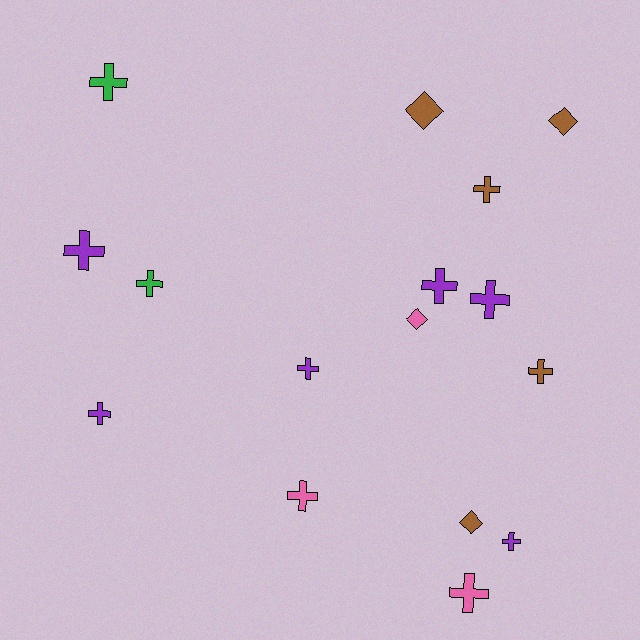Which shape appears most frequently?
Cross, with 12 objects.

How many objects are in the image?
There are 16 objects.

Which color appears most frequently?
Purple, with 6 objects.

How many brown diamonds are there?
There are 3 brown diamonds.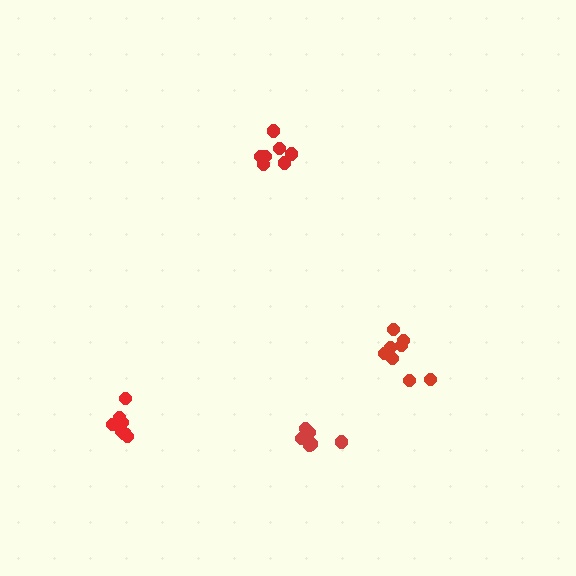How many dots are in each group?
Group 1: 7 dots, Group 2: 8 dots, Group 3: 6 dots, Group 4: 7 dots (28 total).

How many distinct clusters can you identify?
There are 4 distinct clusters.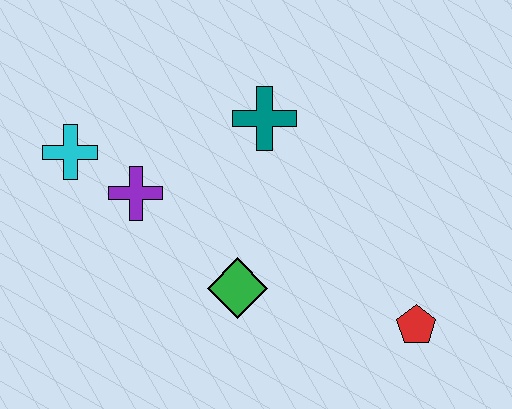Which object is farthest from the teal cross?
The red pentagon is farthest from the teal cross.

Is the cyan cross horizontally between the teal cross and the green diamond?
No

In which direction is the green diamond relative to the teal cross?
The green diamond is below the teal cross.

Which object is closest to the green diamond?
The purple cross is closest to the green diamond.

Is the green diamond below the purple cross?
Yes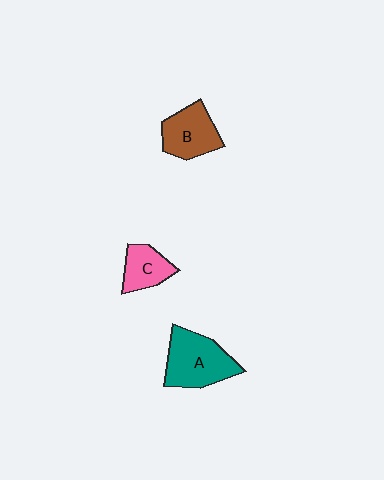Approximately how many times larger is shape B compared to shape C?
Approximately 1.3 times.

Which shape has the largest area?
Shape A (teal).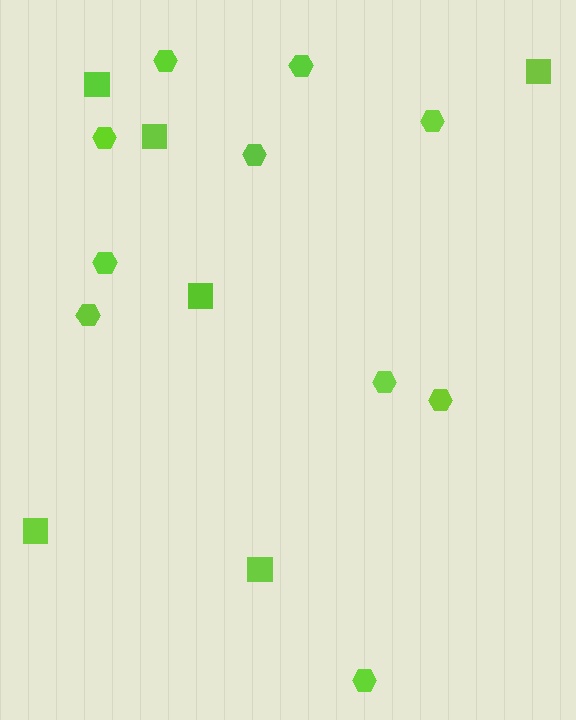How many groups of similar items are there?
There are 2 groups: one group of hexagons (10) and one group of squares (6).